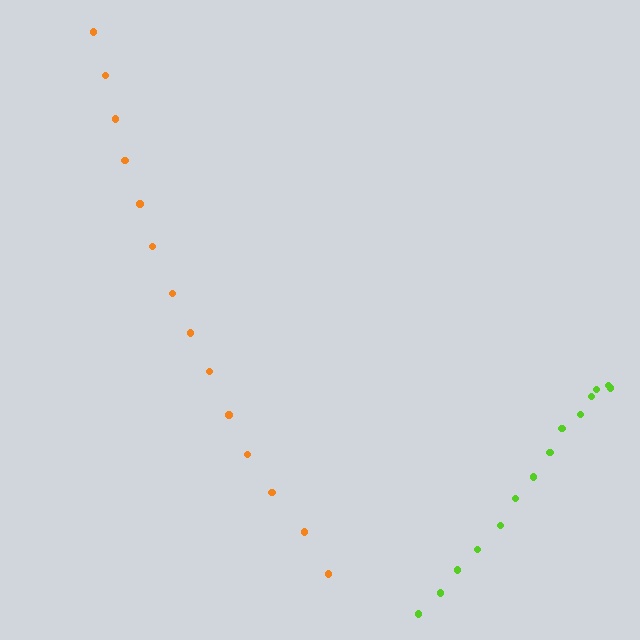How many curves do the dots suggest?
There are 2 distinct paths.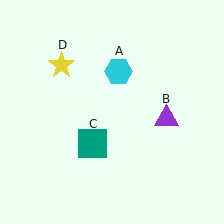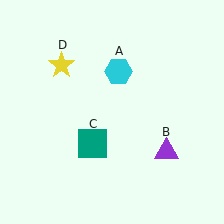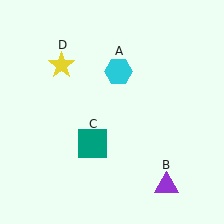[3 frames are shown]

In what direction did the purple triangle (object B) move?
The purple triangle (object B) moved down.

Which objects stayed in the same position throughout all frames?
Cyan hexagon (object A) and teal square (object C) and yellow star (object D) remained stationary.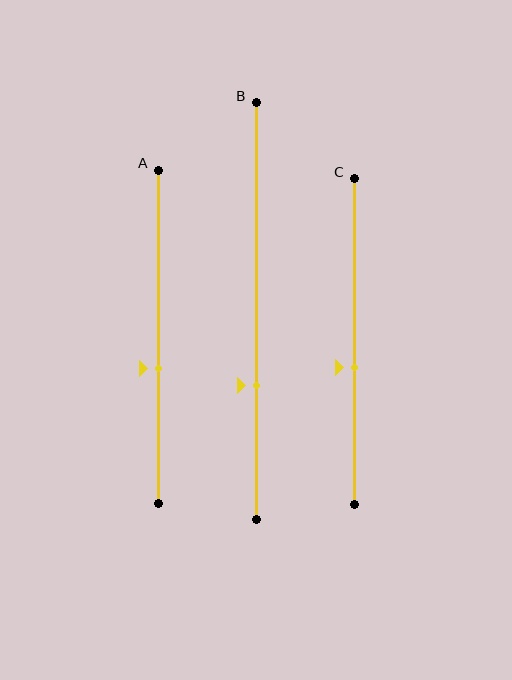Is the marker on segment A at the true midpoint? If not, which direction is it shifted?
No, the marker on segment A is shifted downward by about 10% of the segment length.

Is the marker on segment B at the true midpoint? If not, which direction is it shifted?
No, the marker on segment B is shifted downward by about 18% of the segment length.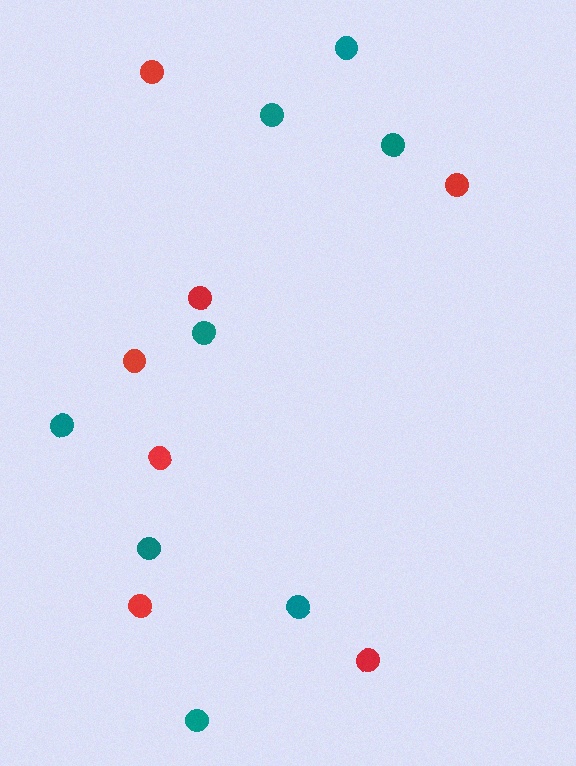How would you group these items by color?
There are 2 groups: one group of teal circles (8) and one group of red circles (7).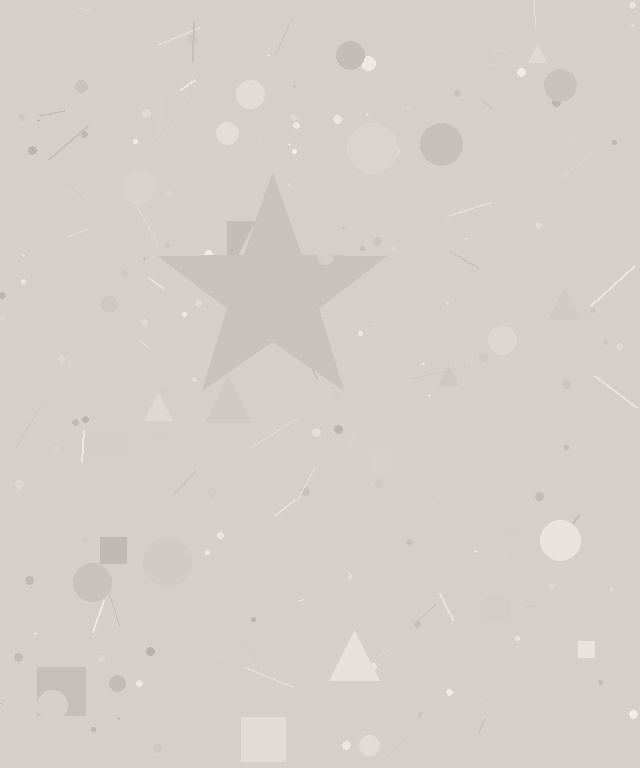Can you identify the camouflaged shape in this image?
The camouflaged shape is a star.